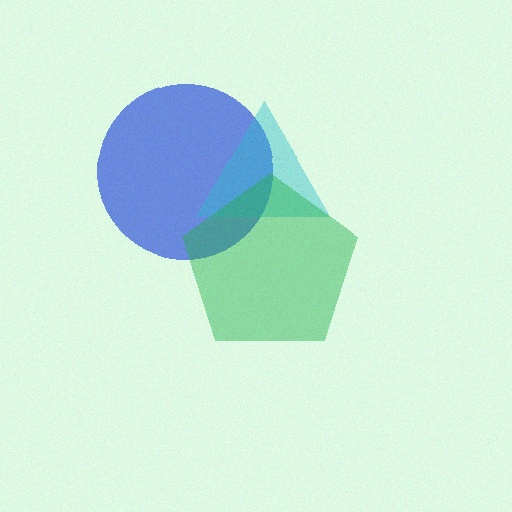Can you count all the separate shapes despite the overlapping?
Yes, there are 3 separate shapes.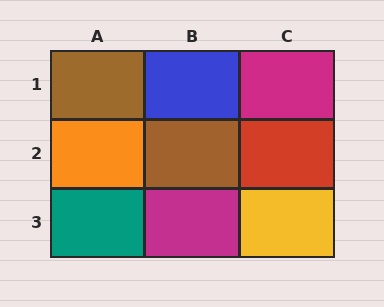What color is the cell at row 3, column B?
Magenta.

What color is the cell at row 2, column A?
Orange.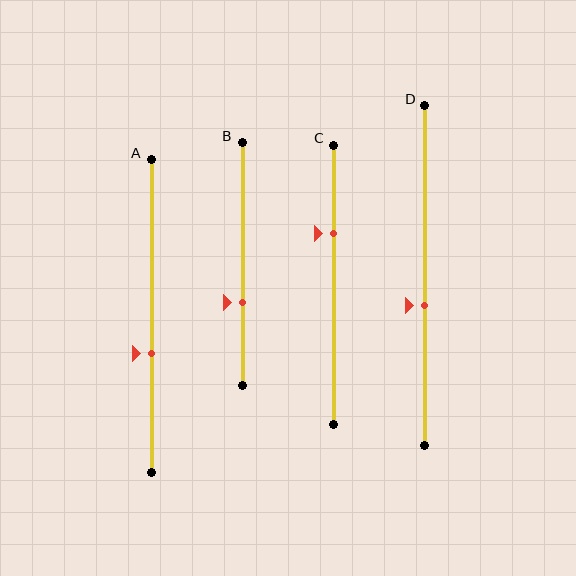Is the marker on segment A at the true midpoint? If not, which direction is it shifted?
No, the marker on segment A is shifted downward by about 12% of the segment length.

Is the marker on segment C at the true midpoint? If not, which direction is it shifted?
No, the marker on segment C is shifted upward by about 19% of the segment length.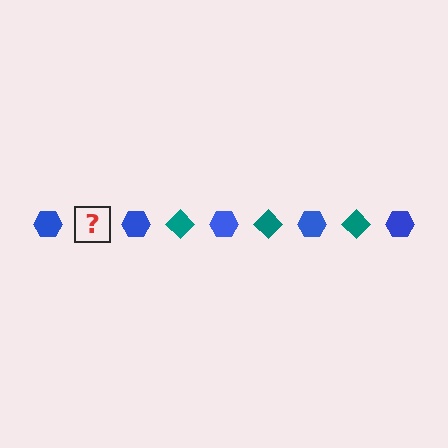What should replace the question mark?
The question mark should be replaced with a teal diamond.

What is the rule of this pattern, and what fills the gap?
The rule is that the pattern alternates between blue hexagon and teal diamond. The gap should be filled with a teal diamond.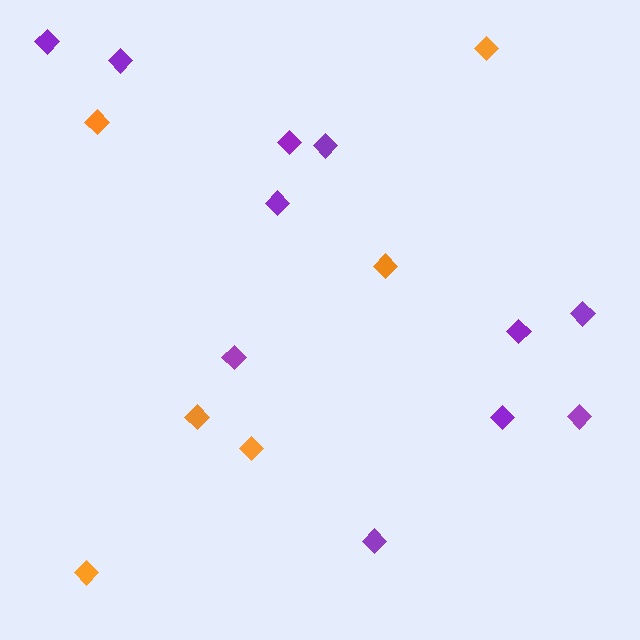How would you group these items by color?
There are 2 groups: one group of orange diamonds (6) and one group of purple diamonds (11).